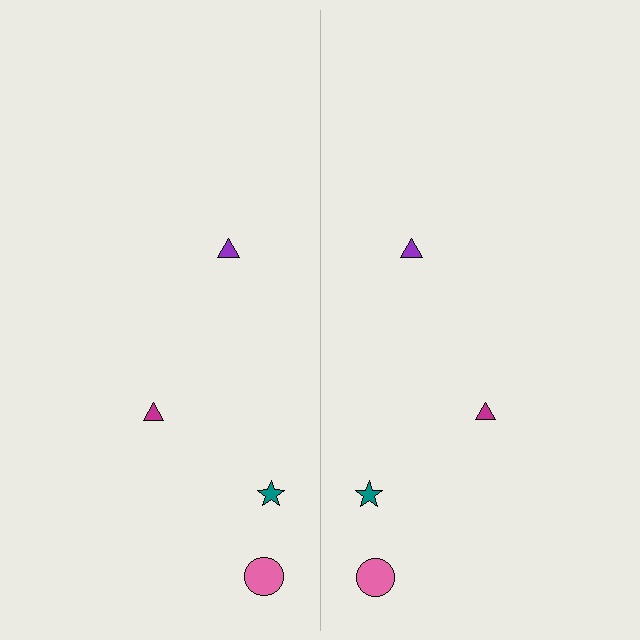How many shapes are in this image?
There are 8 shapes in this image.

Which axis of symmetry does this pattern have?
The pattern has a vertical axis of symmetry running through the center of the image.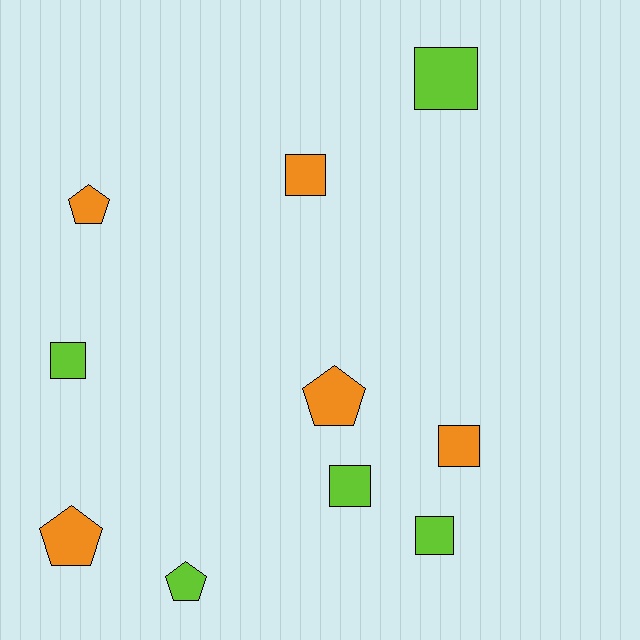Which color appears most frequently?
Orange, with 5 objects.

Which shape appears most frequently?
Square, with 6 objects.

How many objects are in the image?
There are 10 objects.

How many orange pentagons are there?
There are 3 orange pentagons.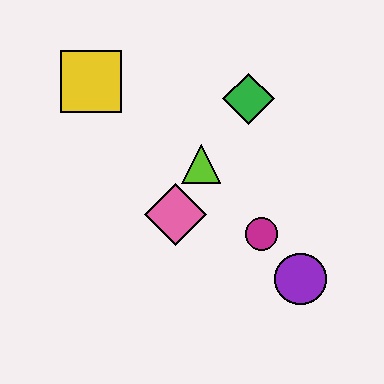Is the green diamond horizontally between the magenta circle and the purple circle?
No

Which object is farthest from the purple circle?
The yellow square is farthest from the purple circle.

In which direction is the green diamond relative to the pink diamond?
The green diamond is above the pink diamond.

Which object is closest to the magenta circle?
The purple circle is closest to the magenta circle.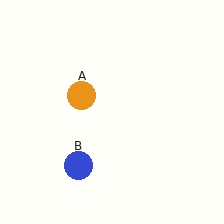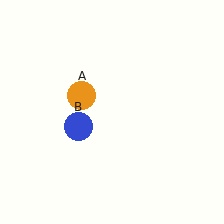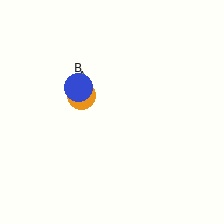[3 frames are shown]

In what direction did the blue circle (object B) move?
The blue circle (object B) moved up.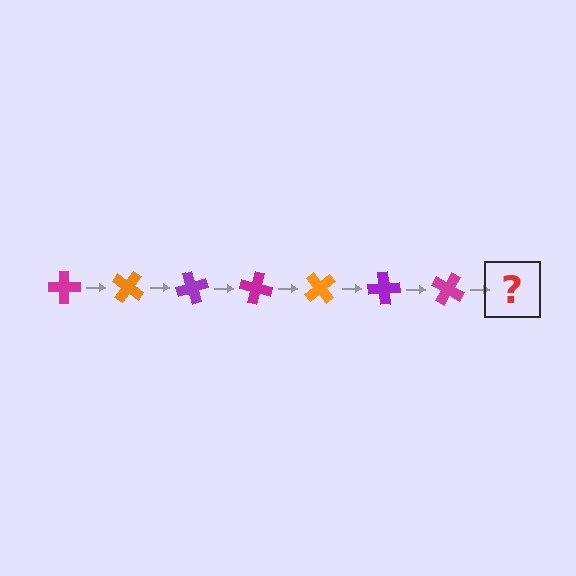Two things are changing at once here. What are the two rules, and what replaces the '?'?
The two rules are that it rotates 35 degrees each step and the color cycles through magenta, orange, and purple. The '?' should be an orange cross, rotated 245 degrees from the start.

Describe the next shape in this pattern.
It should be an orange cross, rotated 245 degrees from the start.